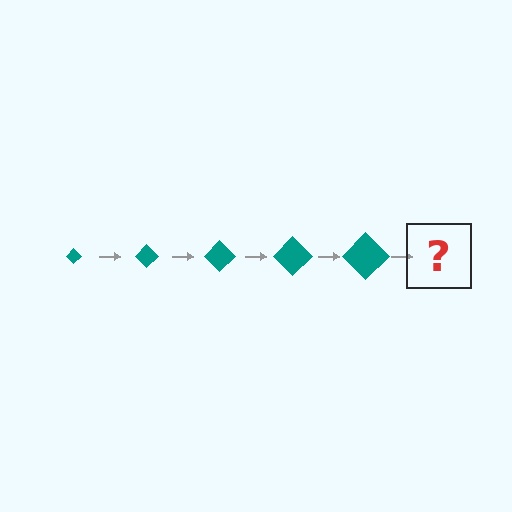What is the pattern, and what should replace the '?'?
The pattern is that the diamond gets progressively larger each step. The '?' should be a teal diamond, larger than the previous one.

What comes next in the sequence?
The next element should be a teal diamond, larger than the previous one.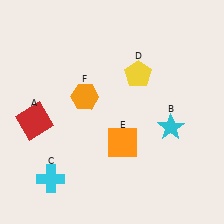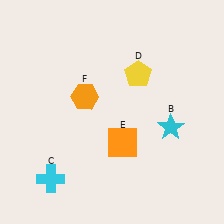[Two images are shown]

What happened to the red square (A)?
The red square (A) was removed in Image 2. It was in the bottom-left area of Image 1.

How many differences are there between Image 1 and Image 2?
There is 1 difference between the two images.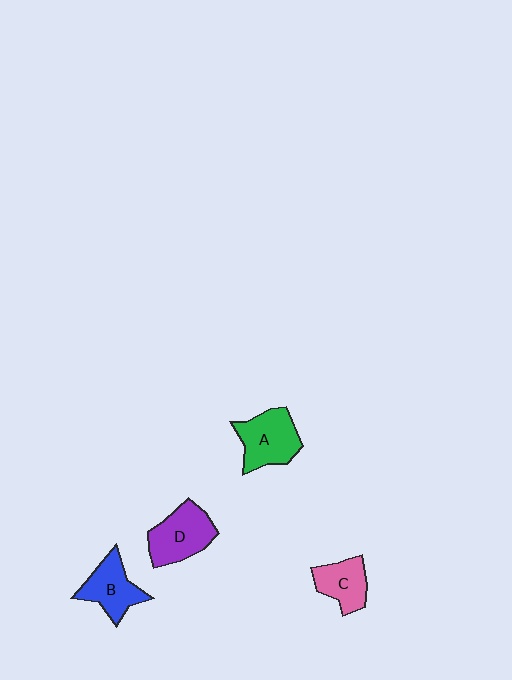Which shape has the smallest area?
Shape C (pink).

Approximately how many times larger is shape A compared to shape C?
Approximately 1.3 times.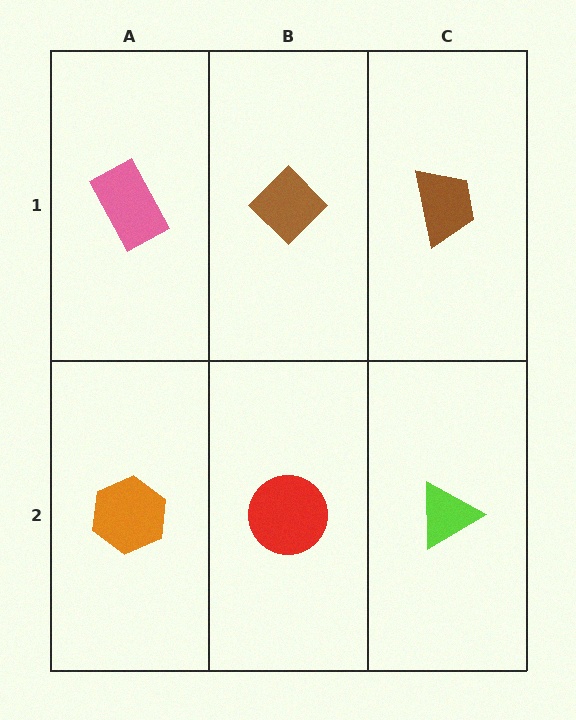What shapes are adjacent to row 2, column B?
A brown diamond (row 1, column B), an orange hexagon (row 2, column A), a lime triangle (row 2, column C).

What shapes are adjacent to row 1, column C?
A lime triangle (row 2, column C), a brown diamond (row 1, column B).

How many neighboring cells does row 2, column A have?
2.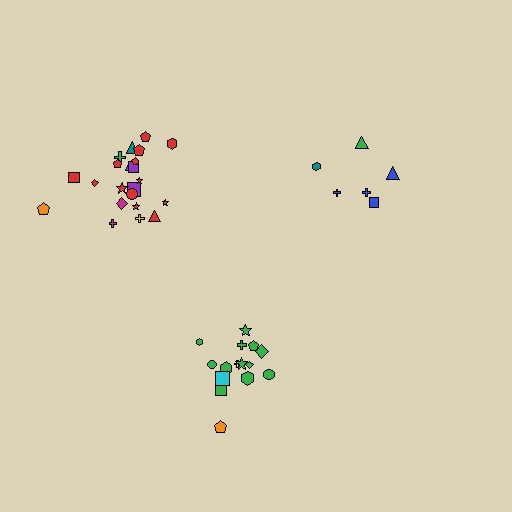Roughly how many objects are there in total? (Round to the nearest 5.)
Roughly 45 objects in total.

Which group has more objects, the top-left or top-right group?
The top-left group.